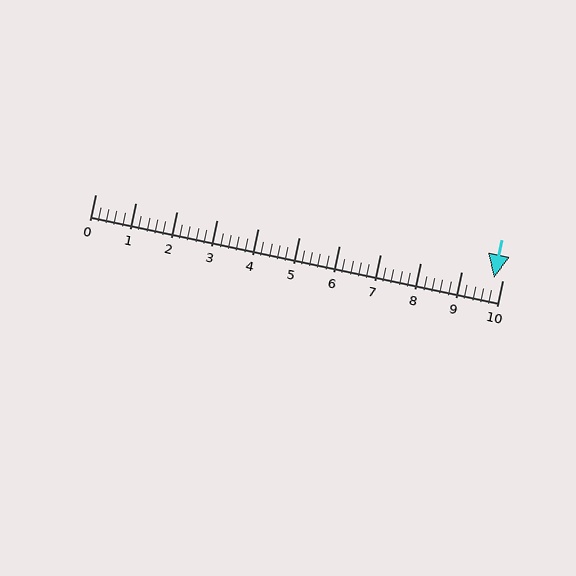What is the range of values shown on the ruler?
The ruler shows values from 0 to 10.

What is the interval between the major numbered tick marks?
The major tick marks are spaced 1 units apart.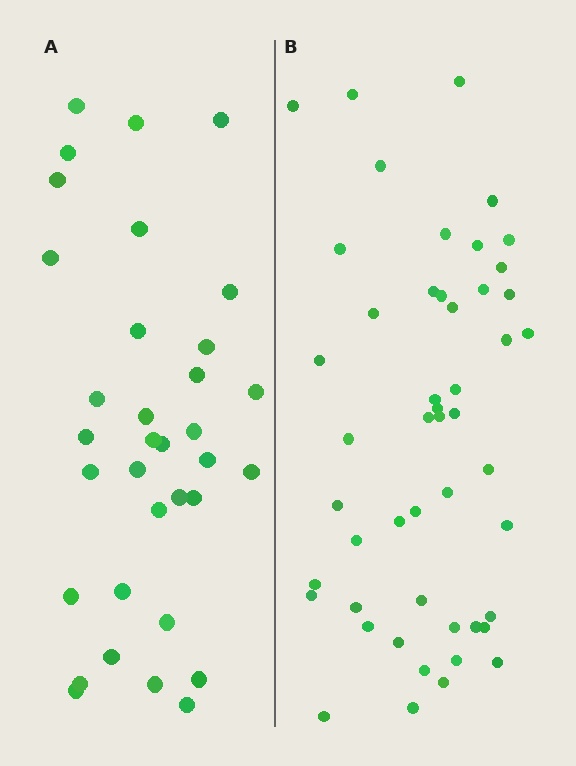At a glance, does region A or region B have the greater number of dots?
Region B (the right region) has more dots.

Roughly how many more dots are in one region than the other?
Region B has approximately 15 more dots than region A.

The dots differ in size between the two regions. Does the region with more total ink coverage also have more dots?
No. Region A has more total ink coverage because its dots are larger, but region B actually contains more individual dots. Total area can be misleading — the number of items is what matters here.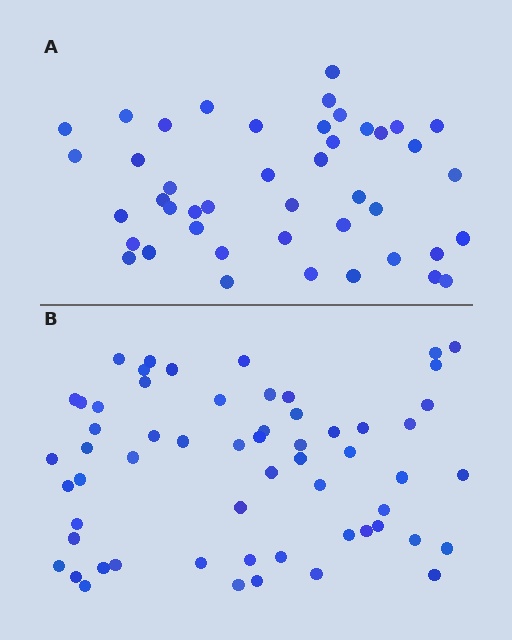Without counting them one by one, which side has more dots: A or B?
Region B (the bottom region) has more dots.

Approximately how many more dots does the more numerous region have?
Region B has approximately 15 more dots than region A.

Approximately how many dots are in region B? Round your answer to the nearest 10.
About 60 dots. (The exact count is 59, which rounds to 60.)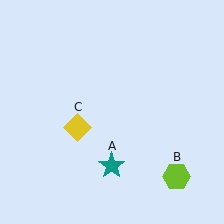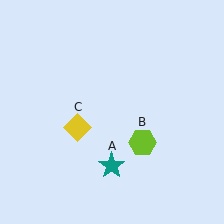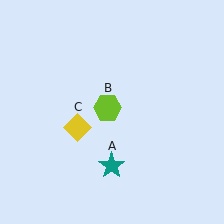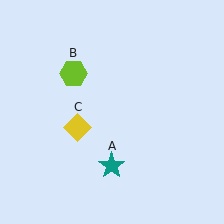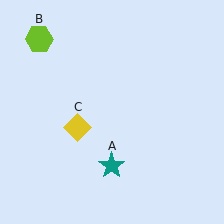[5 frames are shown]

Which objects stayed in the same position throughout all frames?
Teal star (object A) and yellow diamond (object C) remained stationary.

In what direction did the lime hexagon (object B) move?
The lime hexagon (object B) moved up and to the left.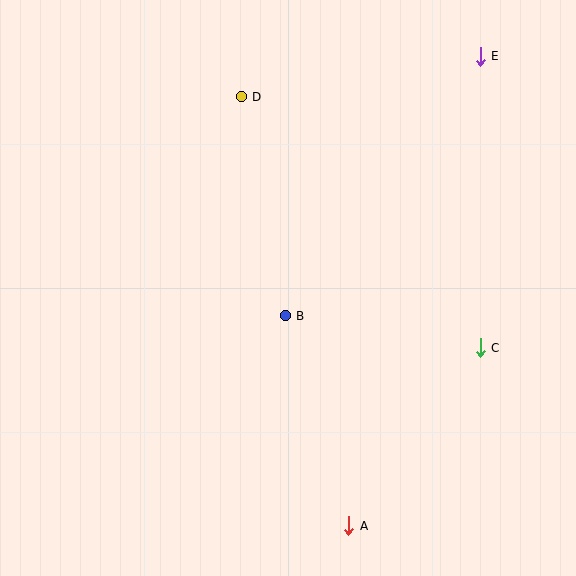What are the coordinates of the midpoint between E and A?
The midpoint between E and A is at (414, 291).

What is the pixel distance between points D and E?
The distance between D and E is 242 pixels.